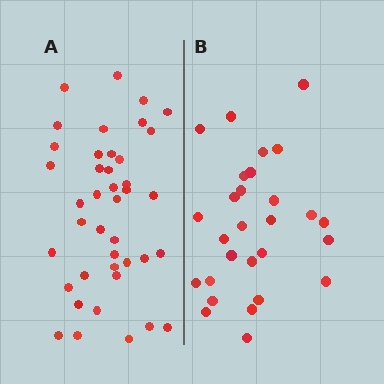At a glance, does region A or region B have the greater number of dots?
Region A (the left region) has more dots.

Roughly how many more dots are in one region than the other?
Region A has approximately 15 more dots than region B.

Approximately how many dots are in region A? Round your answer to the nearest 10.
About 40 dots. (The exact count is 41, which rounds to 40.)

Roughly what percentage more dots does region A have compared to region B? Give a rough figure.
About 45% more.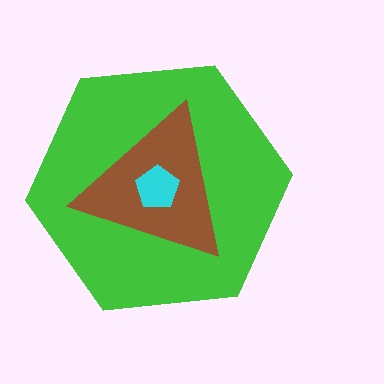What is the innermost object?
The cyan pentagon.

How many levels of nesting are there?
3.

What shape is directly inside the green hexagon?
The brown triangle.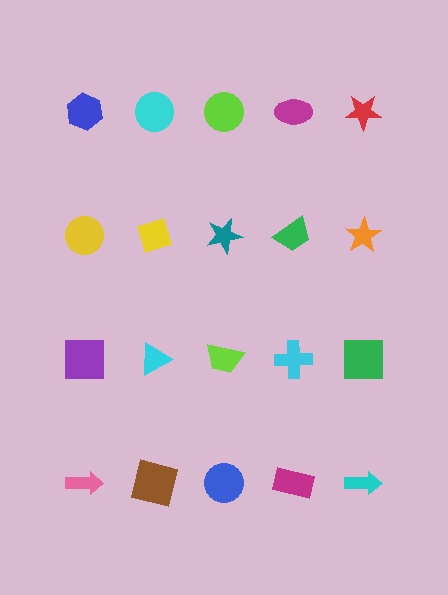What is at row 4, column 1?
A pink arrow.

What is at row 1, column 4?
A magenta ellipse.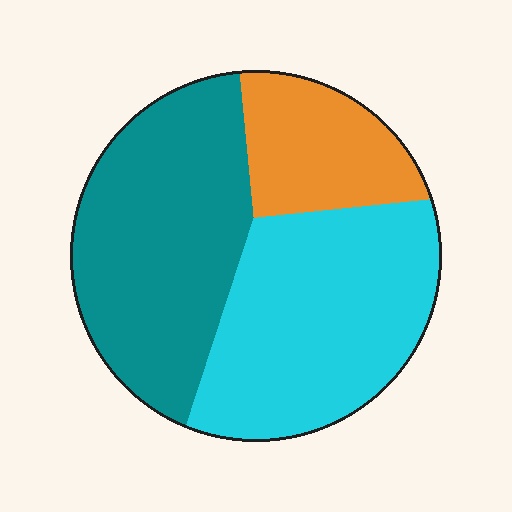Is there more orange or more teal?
Teal.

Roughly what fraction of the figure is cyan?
Cyan covers 41% of the figure.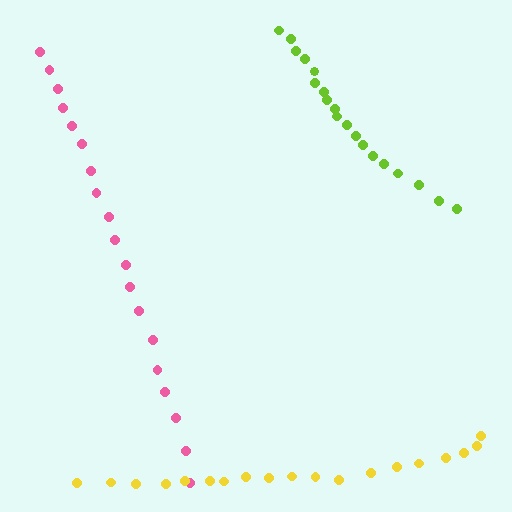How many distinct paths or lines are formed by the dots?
There are 3 distinct paths.